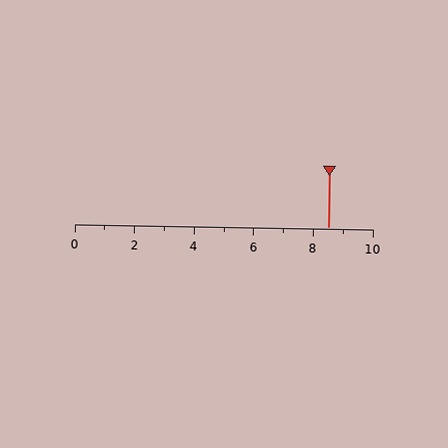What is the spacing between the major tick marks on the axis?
The major ticks are spaced 2 apart.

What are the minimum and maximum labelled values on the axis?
The axis runs from 0 to 10.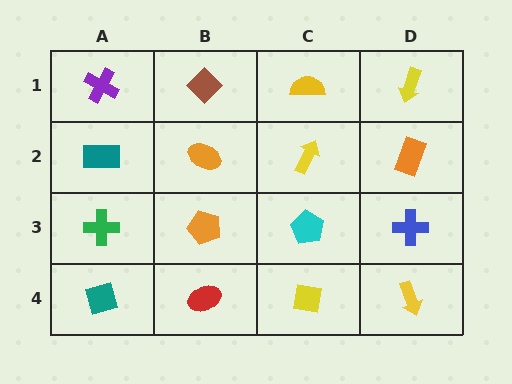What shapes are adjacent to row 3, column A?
A teal rectangle (row 2, column A), a teal diamond (row 4, column A), an orange pentagon (row 3, column B).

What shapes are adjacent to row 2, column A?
A purple cross (row 1, column A), a green cross (row 3, column A), an orange ellipse (row 2, column B).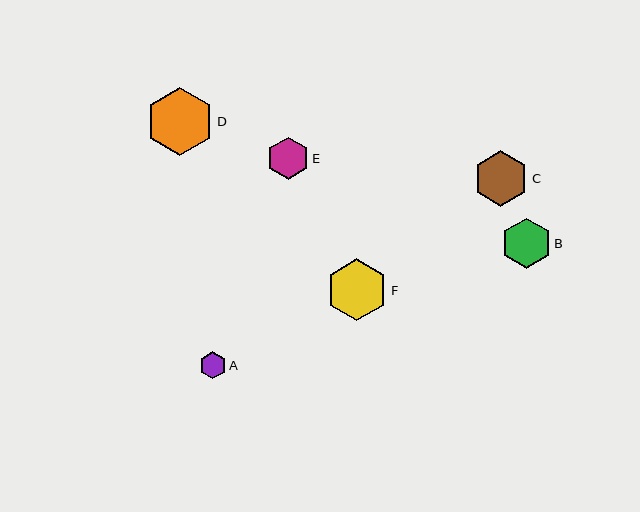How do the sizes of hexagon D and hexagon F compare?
Hexagon D and hexagon F are approximately the same size.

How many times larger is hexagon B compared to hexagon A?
Hexagon B is approximately 1.9 times the size of hexagon A.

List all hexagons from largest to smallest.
From largest to smallest: D, F, C, B, E, A.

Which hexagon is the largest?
Hexagon D is the largest with a size of approximately 68 pixels.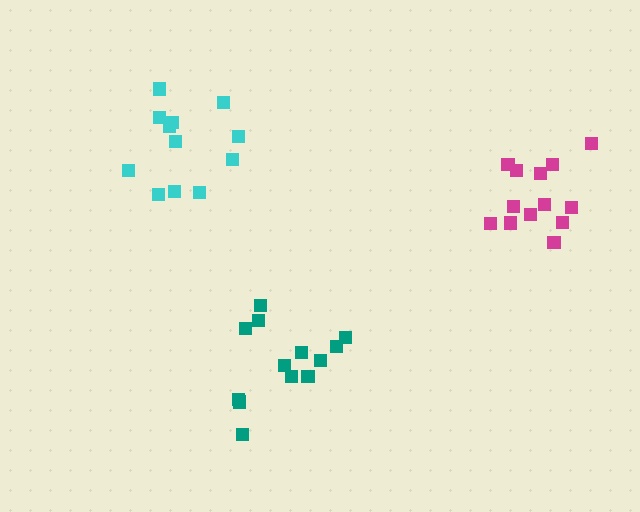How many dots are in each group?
Group 1: 12 dots, Group 2: 13 dots, Group 3: 14 dots (39 total).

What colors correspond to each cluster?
The clusters are colored: cyan, teal, magenta.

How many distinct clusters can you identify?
There are 3 distinct clusters.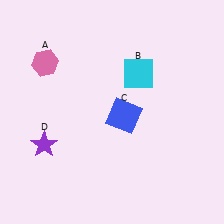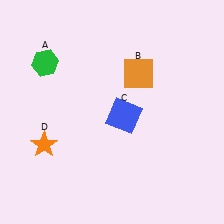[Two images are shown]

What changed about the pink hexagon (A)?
In Image 1, A is pink. In Image 2, it changed to green.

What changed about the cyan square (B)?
In Image 1, B is cyan. In Image 2, it changed to orange.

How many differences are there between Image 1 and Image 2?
There are 3 differences between the two images.